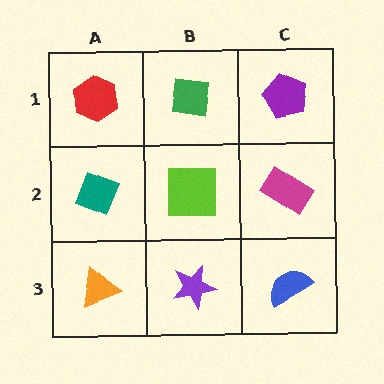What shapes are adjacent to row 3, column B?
A lime square (row 2, column B), an orange triangle (row 3, column A), a blue semicircle (row 3, column C).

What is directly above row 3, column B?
A lime square.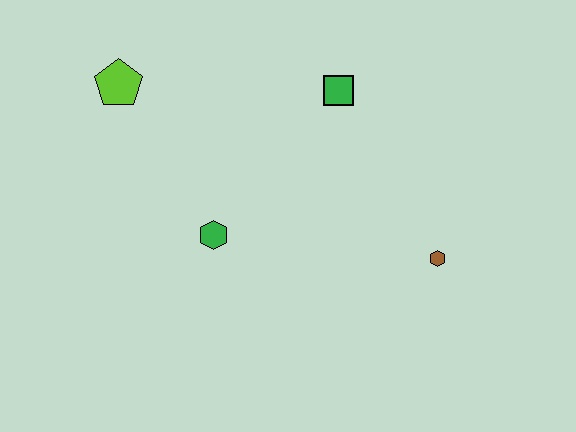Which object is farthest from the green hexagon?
The brown hexagon is farthest from the green hexagon.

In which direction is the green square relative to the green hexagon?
The green square is above the green hexagon.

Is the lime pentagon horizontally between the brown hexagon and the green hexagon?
No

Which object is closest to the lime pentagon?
The green hexagon is closest to the lime pentagon.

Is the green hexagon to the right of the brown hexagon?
No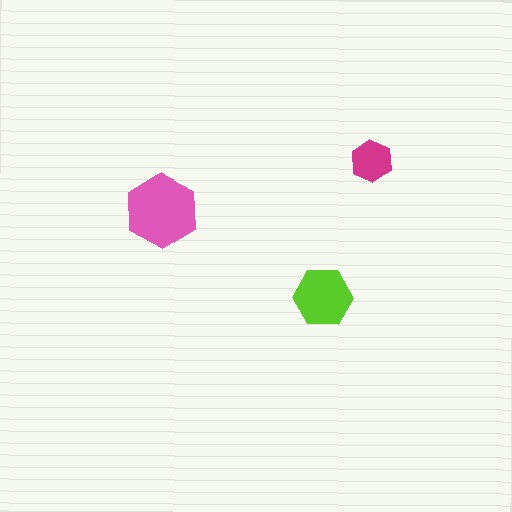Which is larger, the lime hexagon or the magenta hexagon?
The lime one.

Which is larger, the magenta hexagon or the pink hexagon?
The pink one.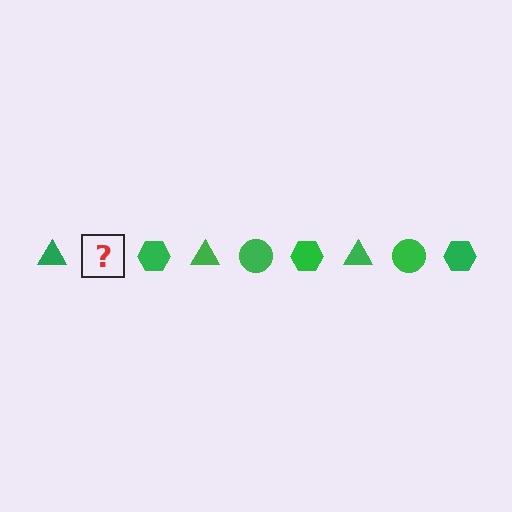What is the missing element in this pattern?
The missing element is a green circle.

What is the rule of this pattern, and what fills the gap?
The rule is that the pattern cycles through triangle, circle, hexagon shapes in green. The gap should be filled with a green circle.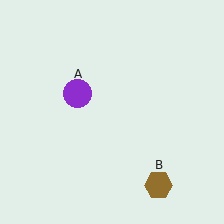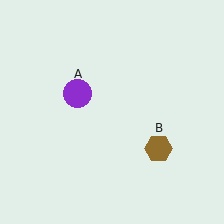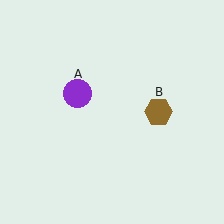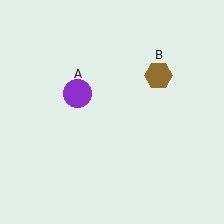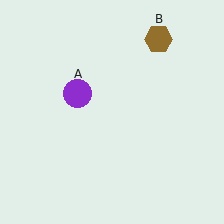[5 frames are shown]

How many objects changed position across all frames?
1 object changed position: brown hexagon (object B).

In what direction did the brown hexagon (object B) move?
The brown hexagon (object B) moved up.